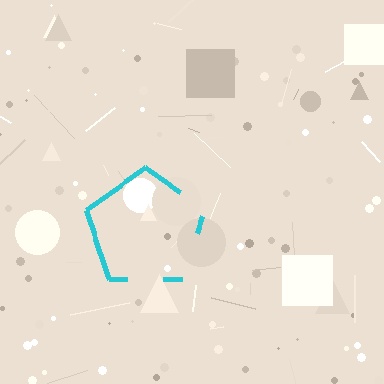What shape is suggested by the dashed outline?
The dashed outline suggests a pentagon.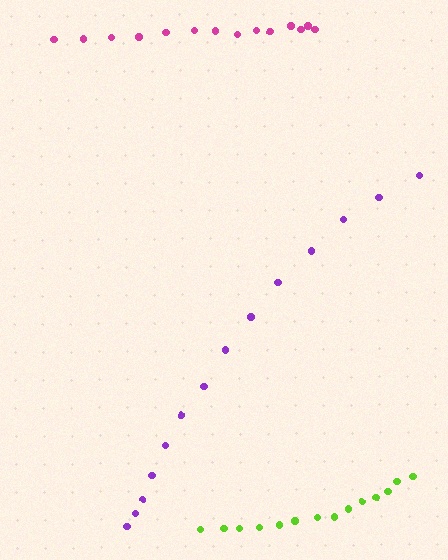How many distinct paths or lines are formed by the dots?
There are 3 distinct paths.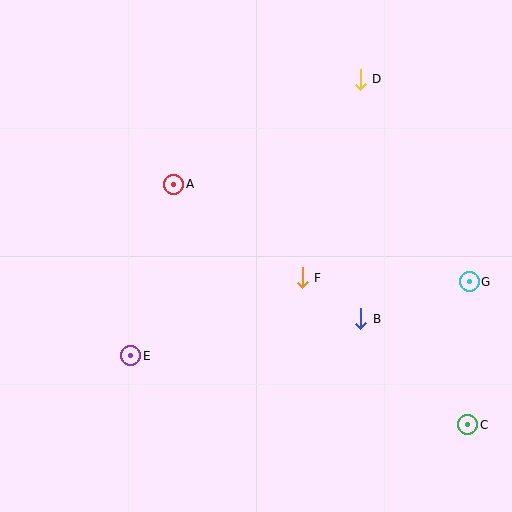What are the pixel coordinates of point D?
Point D is at (360, 79).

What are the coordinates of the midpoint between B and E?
The midpoint between B and E is at (246, 337).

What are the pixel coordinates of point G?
Point G is at (469, 282).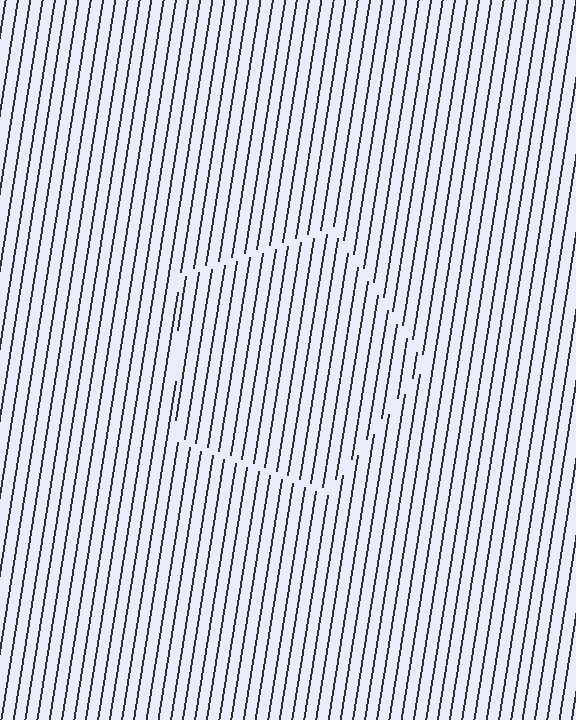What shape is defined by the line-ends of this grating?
An illusory pentagon. The interior of the shape contains the same grating, shifted by half a period — the contour is defined by the phase discontinuity where line-ends from the inner and outer gratings abut.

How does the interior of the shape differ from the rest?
The interior of the shape contains the same grating, shifted by half a period — the contour is defined by the phase discontinuity where line-ends from the inner and outer gratings abut.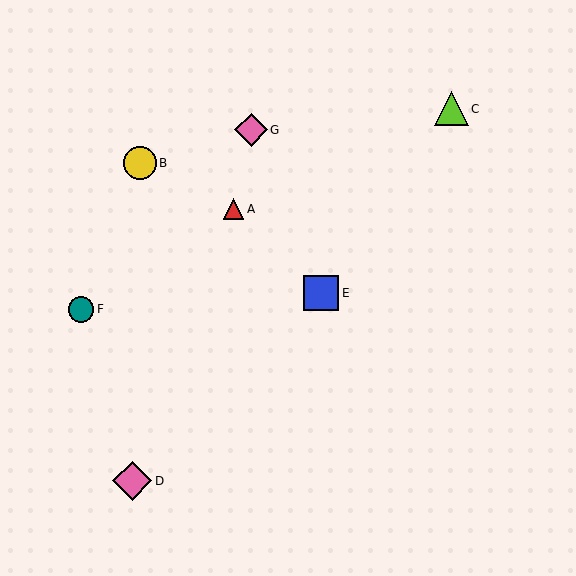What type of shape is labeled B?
Shape B is a yellow circle.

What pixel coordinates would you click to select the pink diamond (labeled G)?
Click at (251, 130) to select the pink diamond G.